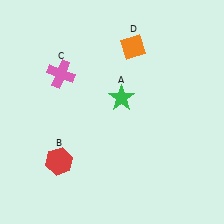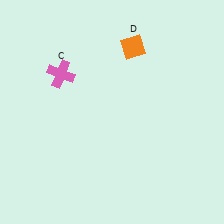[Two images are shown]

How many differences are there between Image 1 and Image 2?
There are 2 differences between the two images.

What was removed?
The green star (A), the red hexagon (B) were removed in Image 2.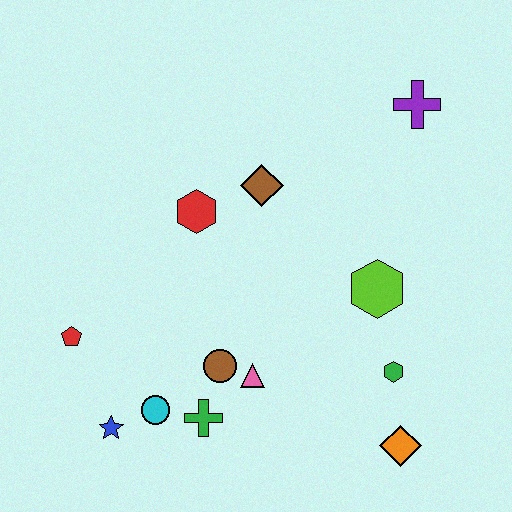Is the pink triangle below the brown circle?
Yes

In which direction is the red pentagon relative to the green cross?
The red pentagon is to the left of the green cross.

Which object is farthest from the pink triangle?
The purple cross is farthest from the pink triangle.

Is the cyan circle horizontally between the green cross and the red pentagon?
Yes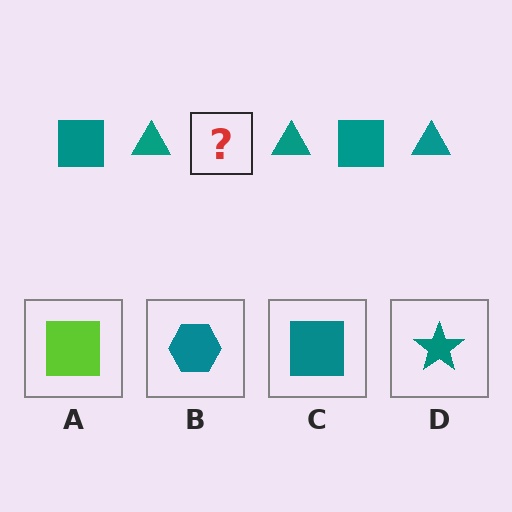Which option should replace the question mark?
Option C.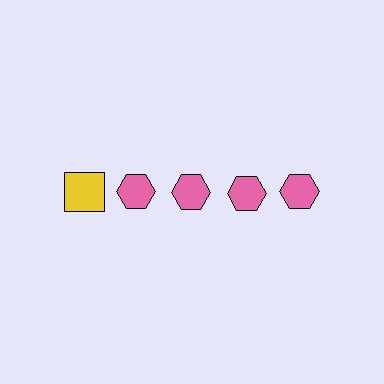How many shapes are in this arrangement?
There are 5 shapes arranged in a grid pattern.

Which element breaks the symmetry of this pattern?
The yellow square in the top row, leftmost column breaks the symmetry. All other shapes are pink hexagons.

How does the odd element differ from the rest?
It differs in both color (yellow instead of pink) and shape (square instead of hexagon).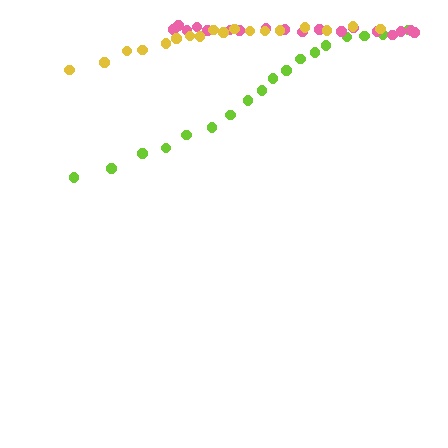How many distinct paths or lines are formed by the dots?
There are 3 distinct paths.